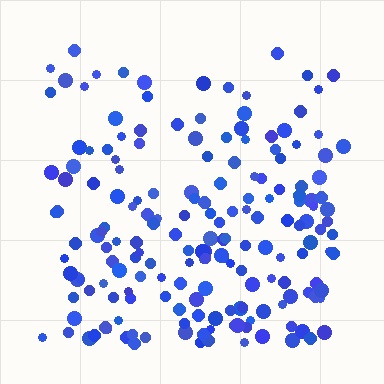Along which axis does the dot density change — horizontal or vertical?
Vertical.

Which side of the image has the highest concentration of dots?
The bottom.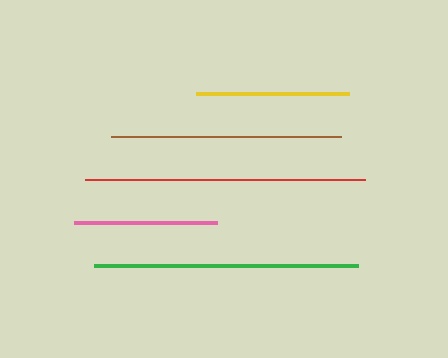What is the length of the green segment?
The green segment is approximately 264 pixels long.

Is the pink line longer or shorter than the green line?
The green line is longer than the pink line.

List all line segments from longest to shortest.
From longest to shortest: red, green, brown, yellow, pink.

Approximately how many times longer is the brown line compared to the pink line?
The brown line is approximately 1.6 times the length of the pink line.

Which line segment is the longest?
The red line is the longest at approximately 281 pixels.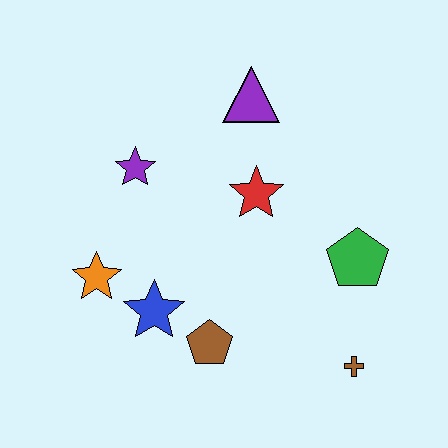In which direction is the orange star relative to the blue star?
The orange star is to the left of the blue star.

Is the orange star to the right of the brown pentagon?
No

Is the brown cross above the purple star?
No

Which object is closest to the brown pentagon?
The blue star is closest to the brown pentagon.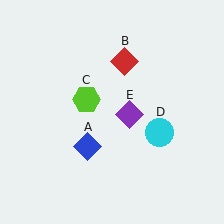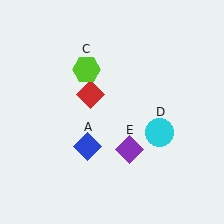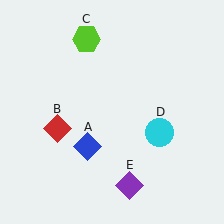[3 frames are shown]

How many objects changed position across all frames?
3 objects changed position: red diamond (object B), lime hexagon (object C), purple diamond (object E).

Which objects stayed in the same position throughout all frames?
Blue diamond (object A) and cyan circle (object D) remained stationary.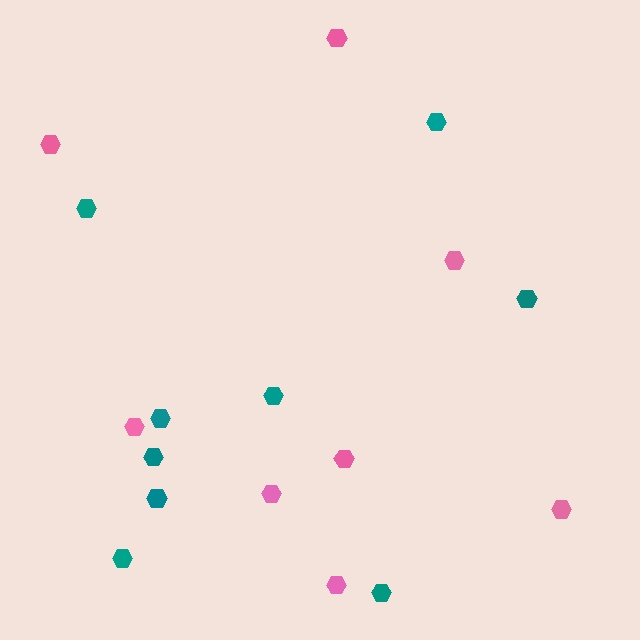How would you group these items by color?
There are 2 groups: one group of teal hexagons (9) and one group of pink hexagons (8).